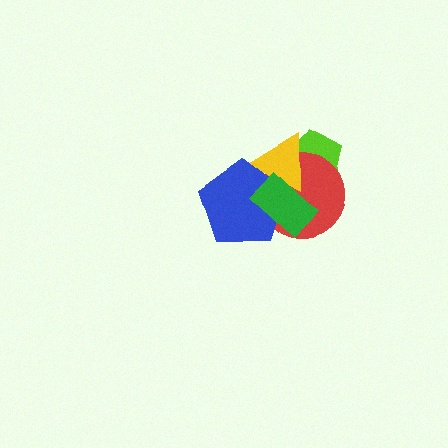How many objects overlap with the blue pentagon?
3 objects overlap with the blue pentagon.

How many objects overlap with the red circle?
4 objects overlap with the red circle.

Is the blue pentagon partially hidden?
Yes, it is partially covered by another shape.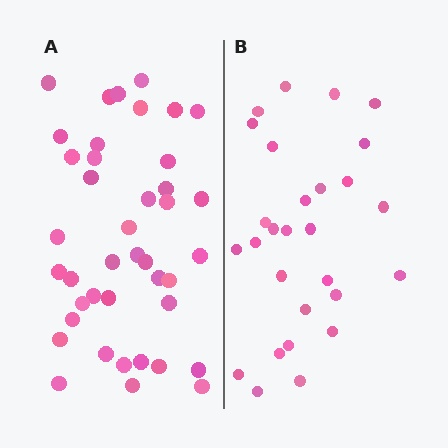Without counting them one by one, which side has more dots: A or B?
Region A (the left region) has more dots.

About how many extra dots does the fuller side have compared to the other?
Region A has approximately 15 more dots than region B.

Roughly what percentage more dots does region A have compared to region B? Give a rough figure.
About 45% more.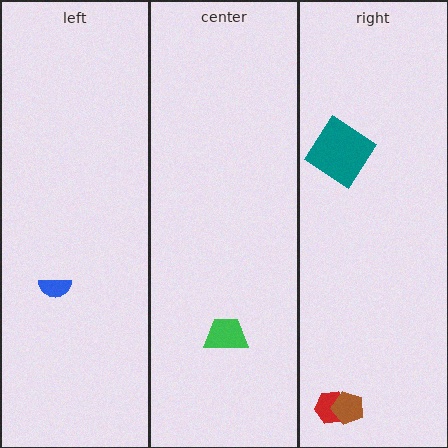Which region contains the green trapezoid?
The center region.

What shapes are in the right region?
The teal diamond, the red hexagon, the brown pentagon.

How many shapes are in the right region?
3.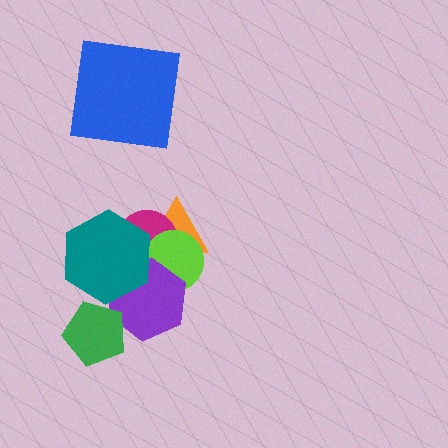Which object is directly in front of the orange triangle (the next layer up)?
The magenta circle is directly in front of the orange triangle.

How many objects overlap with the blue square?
0 objects overlap with the blue square.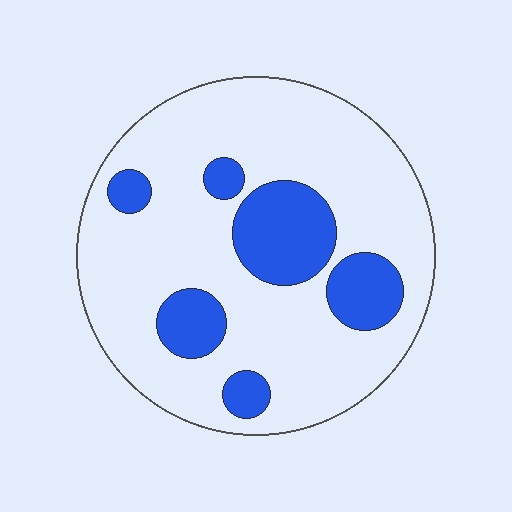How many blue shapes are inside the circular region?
6.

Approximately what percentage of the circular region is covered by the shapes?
Approximately 20%.